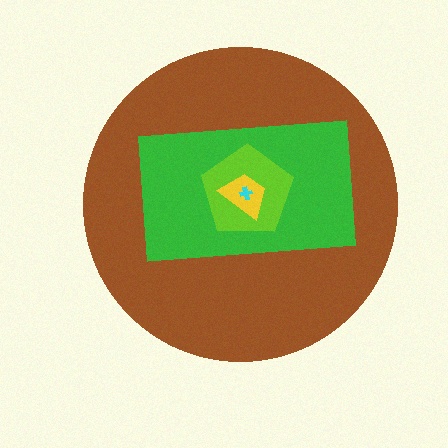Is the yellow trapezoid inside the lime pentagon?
Yes.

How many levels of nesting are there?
5.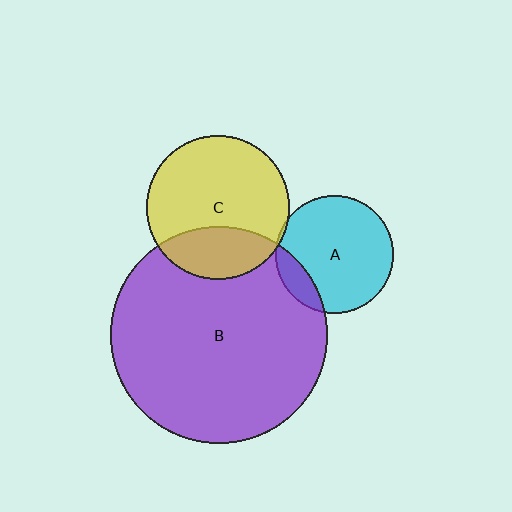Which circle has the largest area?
Circle B (purple).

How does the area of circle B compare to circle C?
Approximately 2.3 times.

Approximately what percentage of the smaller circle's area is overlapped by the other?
Approximately 15%.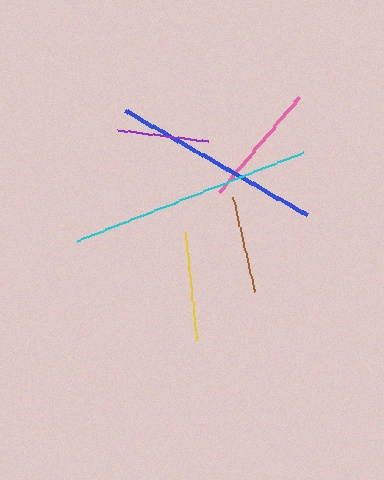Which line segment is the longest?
The cyan line is the longest at approximately 241 pixels.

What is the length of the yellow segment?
The yellow segment is approximately 108 pixels long.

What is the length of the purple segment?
The purple segment is approximately 91 pixels long.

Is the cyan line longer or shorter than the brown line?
The cyan line is longer than the brown line.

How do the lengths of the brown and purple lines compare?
The brown and purple lines are approximately the same length.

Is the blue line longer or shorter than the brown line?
The blue line is longer than the brown line.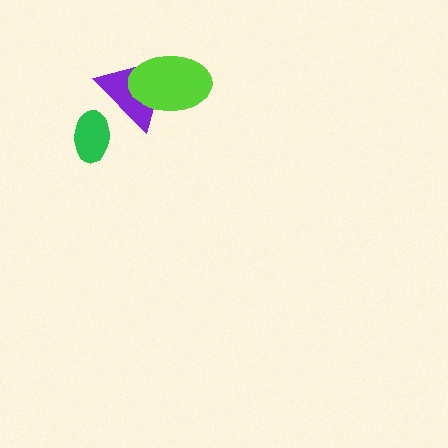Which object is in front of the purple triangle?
The lime ellipse is in front of the purple triangle.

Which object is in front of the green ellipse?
The purple triangle is in front of the green ellipse.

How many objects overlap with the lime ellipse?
1 object overlaps with the lime ellipse.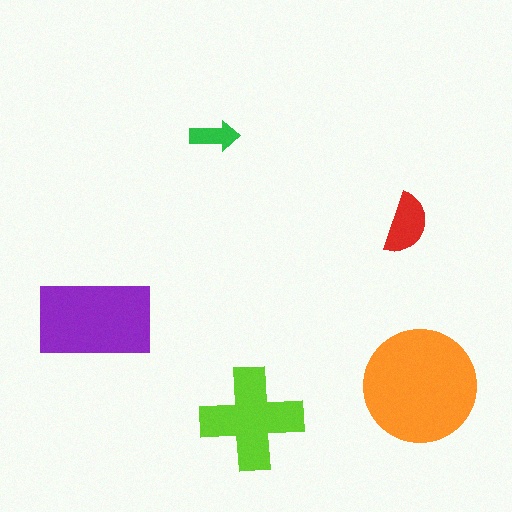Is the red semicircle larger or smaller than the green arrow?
Larger.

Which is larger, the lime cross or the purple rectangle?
The purple rectangle.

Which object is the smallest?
The green arrow.